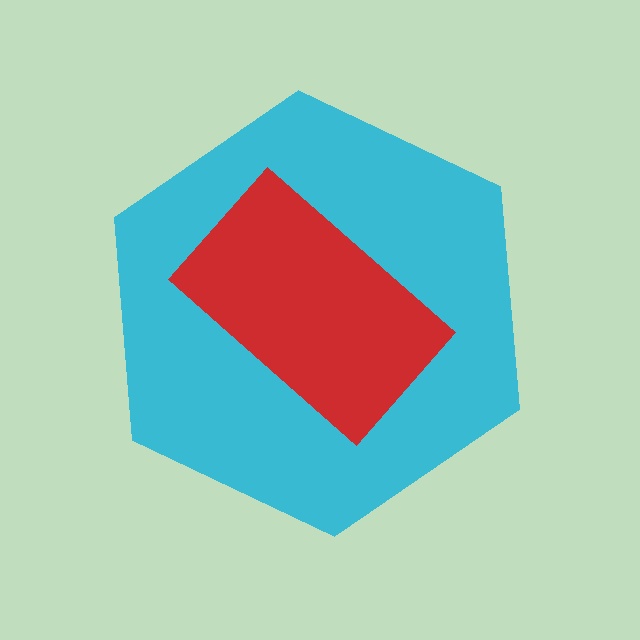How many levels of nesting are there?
2.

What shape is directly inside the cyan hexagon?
The red rectangle.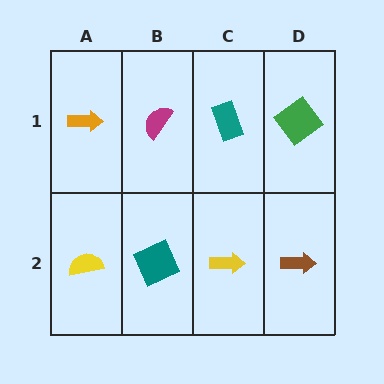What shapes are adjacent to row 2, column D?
A green diamond (row 1, column D), a yellow arrow (row 2, column C).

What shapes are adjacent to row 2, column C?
A teal rectangle (row 1, column C), a teal square (row 2, column B), a brown arrow (row 2, column D).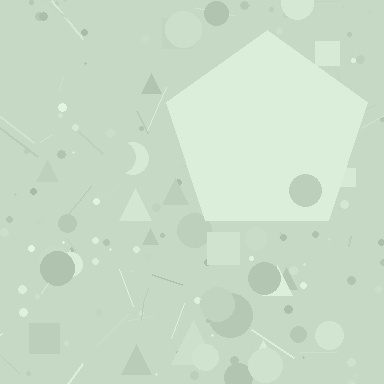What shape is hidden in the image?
A pentagon is hidden in the image.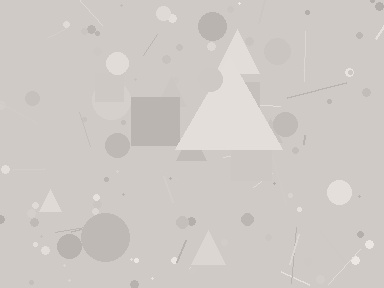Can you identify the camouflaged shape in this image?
The camouflaged shape is a triangle.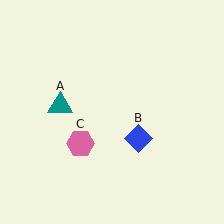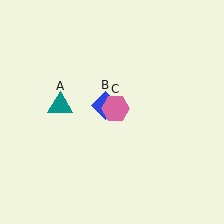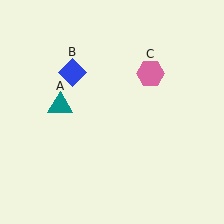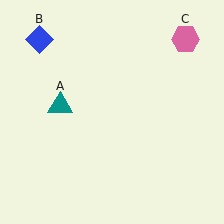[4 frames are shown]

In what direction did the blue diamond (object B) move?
The blue diamond (object B) moved up and to the left.